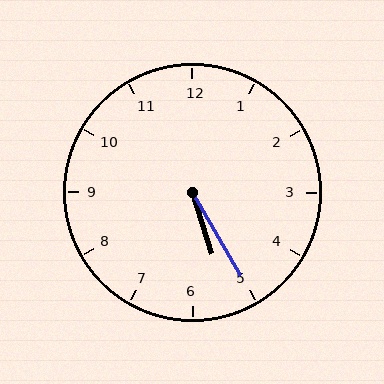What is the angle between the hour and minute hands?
Approximately 12 degrees.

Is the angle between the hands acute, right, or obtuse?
It is acute.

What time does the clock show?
5:25.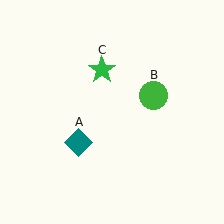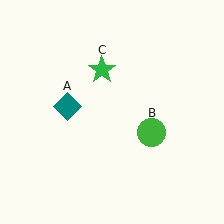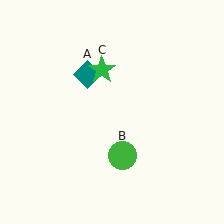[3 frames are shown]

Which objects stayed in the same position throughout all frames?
Green star (object C) remained stationary.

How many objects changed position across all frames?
2 objects changed position: teal diamond (object A), green circle (object B).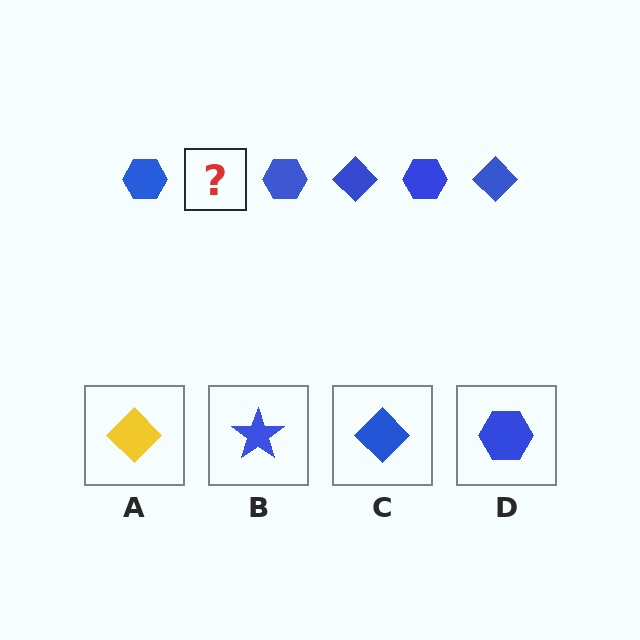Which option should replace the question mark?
Option C.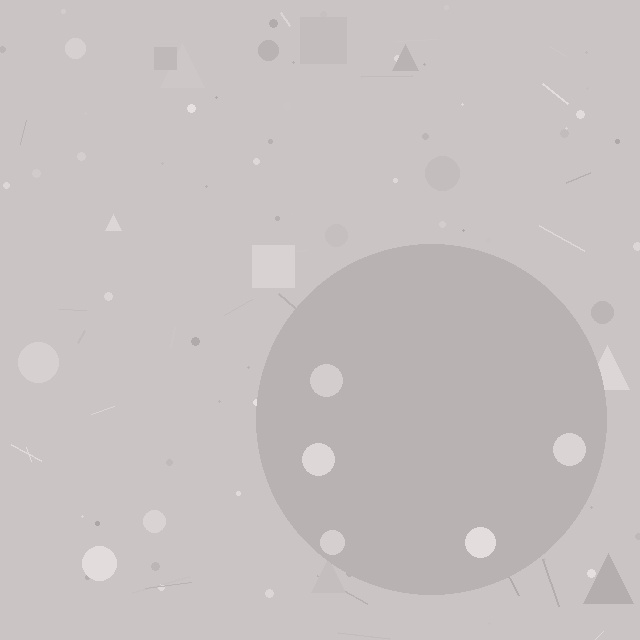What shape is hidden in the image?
A circle is hidden in the image.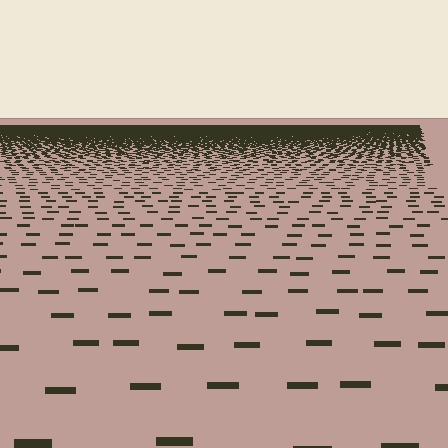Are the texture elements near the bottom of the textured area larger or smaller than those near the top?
Larger. Near the bottom, elements are closer to the viewer and appear at a bigger on-screen size.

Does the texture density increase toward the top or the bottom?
Density increases toward the top.